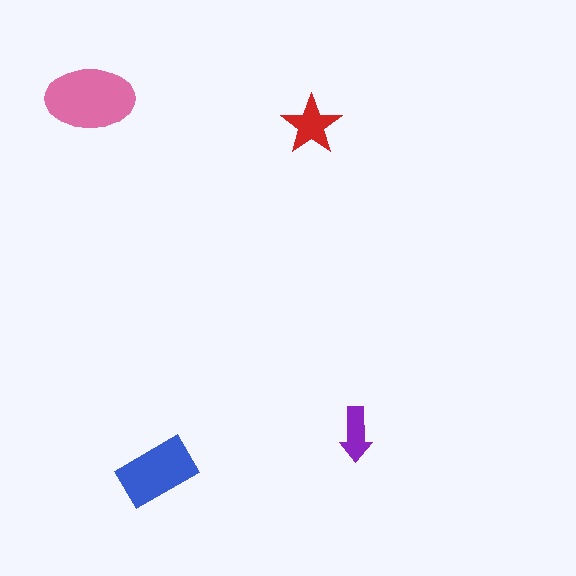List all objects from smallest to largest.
The purple arrow, the red star, the blue rectangle, the pink ellipse.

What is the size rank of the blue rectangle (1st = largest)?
2nd.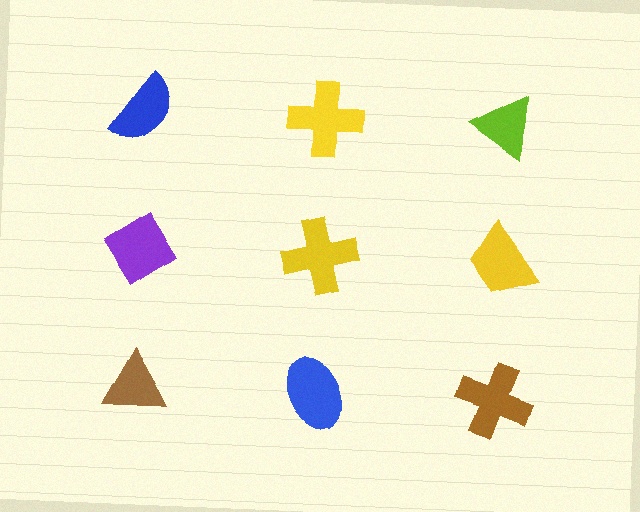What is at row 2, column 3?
A yellow trapezoid.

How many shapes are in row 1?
3 shapes.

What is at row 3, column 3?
A brown cross.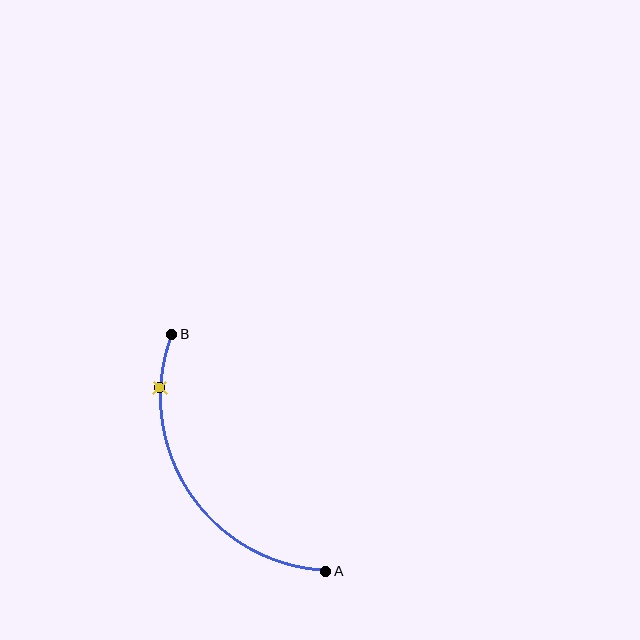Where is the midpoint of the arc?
The arc midpoint is the point on the curve farthest from the straight line joining A and B. It sits to the left of that line.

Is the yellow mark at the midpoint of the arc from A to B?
No. The yellow mark lies on the arc but is closer to endpoint B. The arc midpoint would be at the point on the curve equidistant along the arc from both A and B.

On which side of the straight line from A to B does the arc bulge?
The arc bulges to the left of the straight line connecting A and B.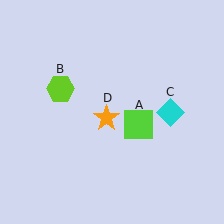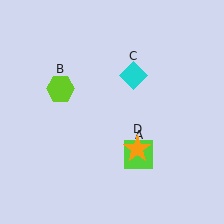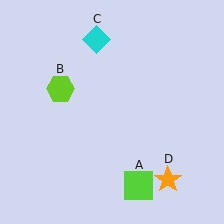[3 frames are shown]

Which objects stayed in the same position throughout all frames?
Lime hexagon (object B) remained stationary.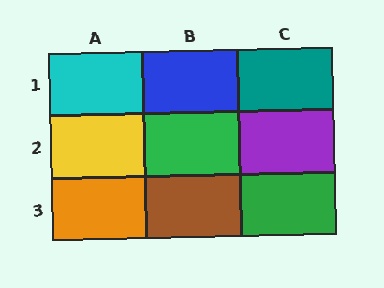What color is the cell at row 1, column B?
Blue.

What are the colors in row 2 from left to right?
Yellow, green, purple.